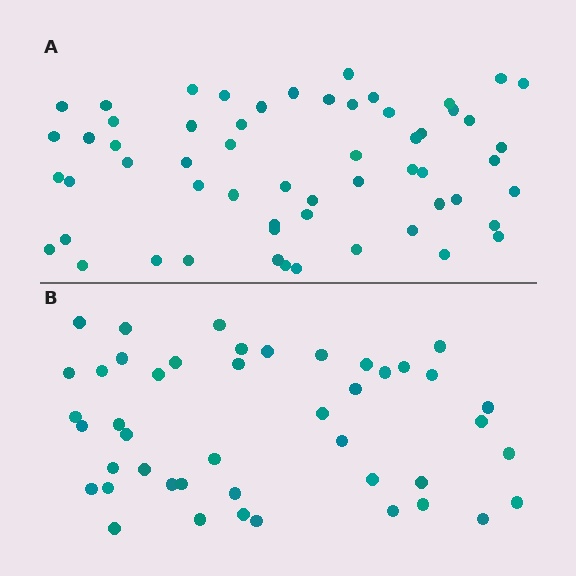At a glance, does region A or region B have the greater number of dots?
Region A (the top region) has more dots.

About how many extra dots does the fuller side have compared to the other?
Region A has approximately 15 more dots than region B.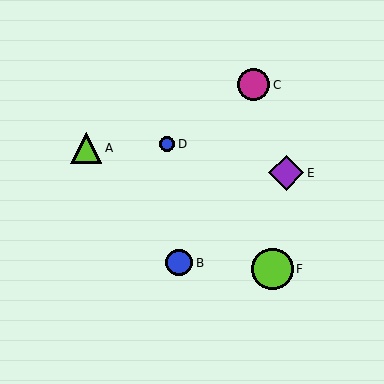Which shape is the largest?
The lime circle (labeled F) is the largest.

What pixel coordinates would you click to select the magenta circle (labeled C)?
Click at (254, 85) to select the magenta circle C.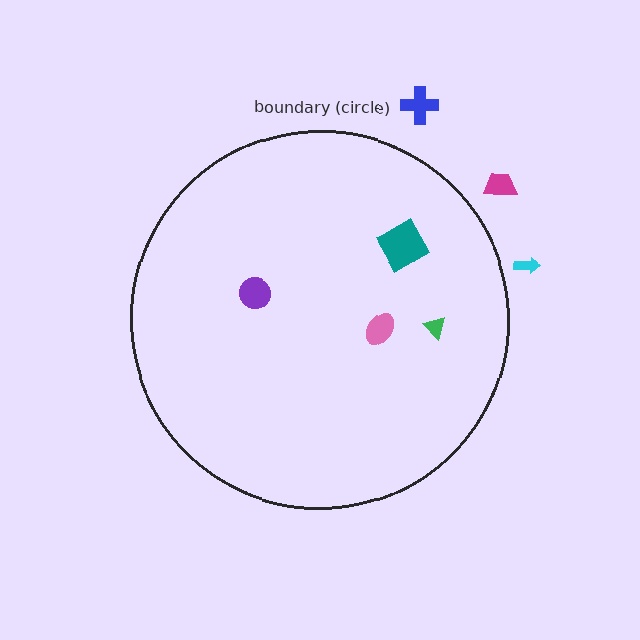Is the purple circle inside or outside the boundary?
Inside.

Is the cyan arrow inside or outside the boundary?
Outside.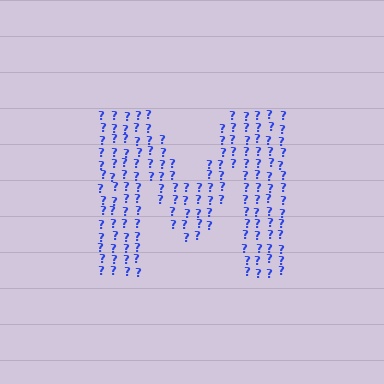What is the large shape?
The large shape is the letter M.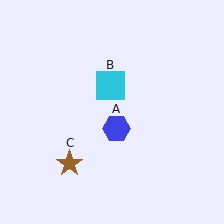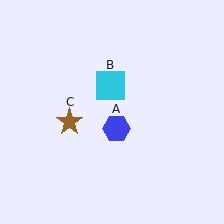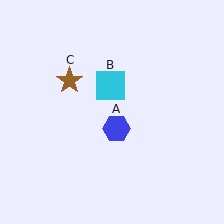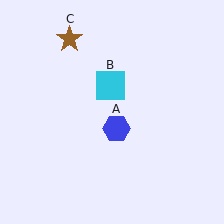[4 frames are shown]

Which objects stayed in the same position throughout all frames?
Blue hexagon (object A) and cyan square (object B) remained stationary.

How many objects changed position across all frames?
1 object changed position: brown star (object C).